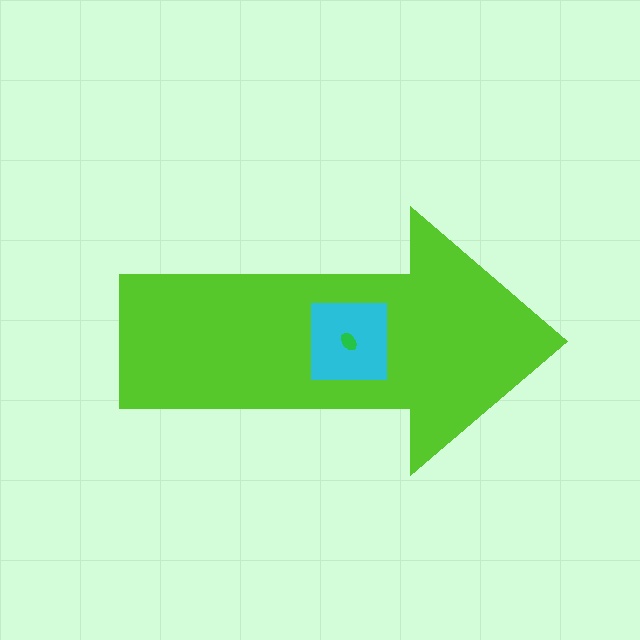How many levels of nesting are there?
3.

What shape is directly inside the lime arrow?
The cyan square.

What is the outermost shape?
The lime arrow.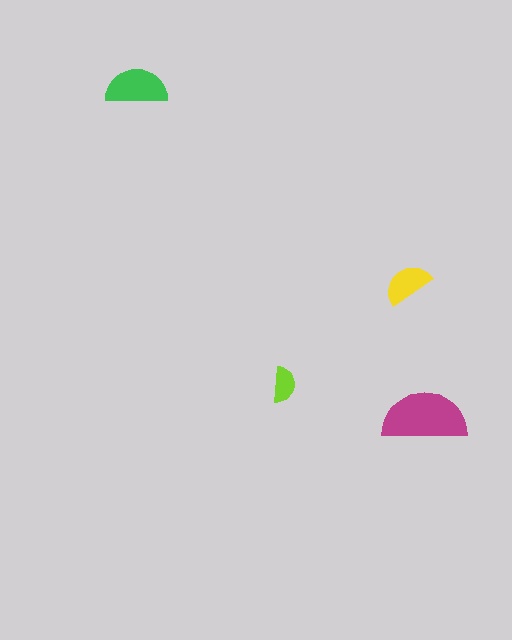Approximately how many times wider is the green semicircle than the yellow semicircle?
About 1.5 times wider.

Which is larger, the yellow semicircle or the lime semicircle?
The yellow one.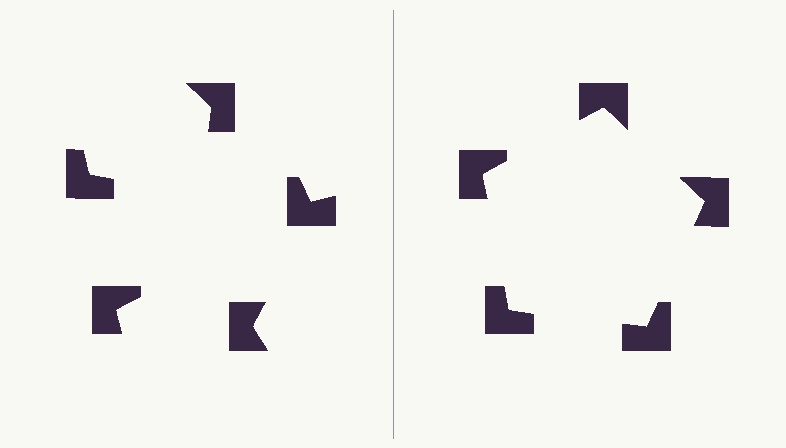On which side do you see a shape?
An illusory pentagon appears on the right side. On the left side the wedge cuts are rotated, so no coherent shape forms.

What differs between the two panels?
The notched squares are positioned identically on both sides; only the wedge orientations differ. On the right they align to a pentagon; on the left they are misaligned.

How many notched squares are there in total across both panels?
10 — 5 on each side.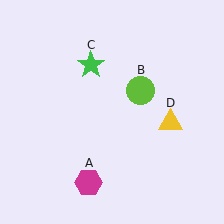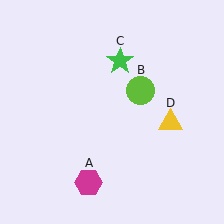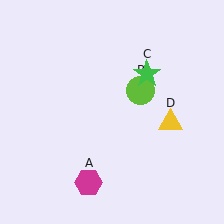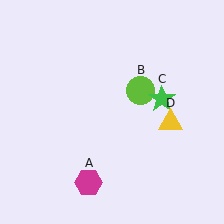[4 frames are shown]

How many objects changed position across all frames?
1 object changed position: green star (object C).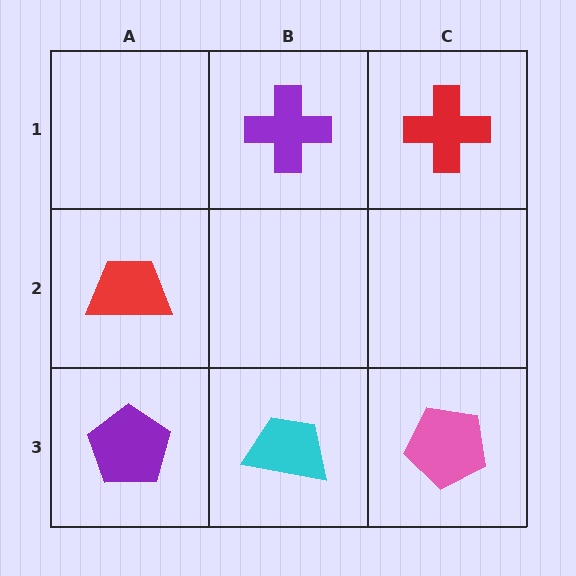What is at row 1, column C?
A red cross.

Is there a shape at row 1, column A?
No, that cell is empty.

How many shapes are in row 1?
2 shapes.